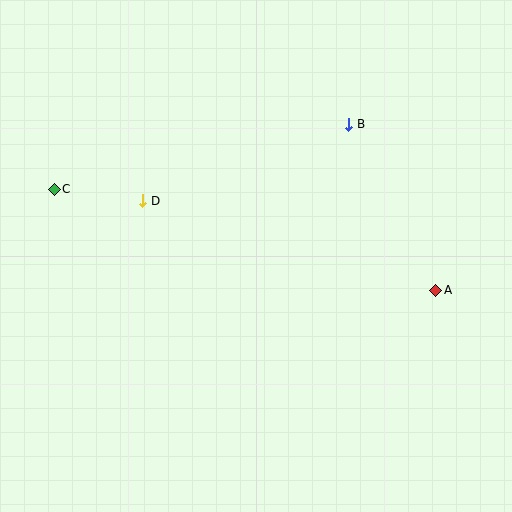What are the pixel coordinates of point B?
Point B is at (349, 124).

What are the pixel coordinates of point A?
Point A is at (436, 290).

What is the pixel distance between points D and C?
The distance between D and C is 89 pixels.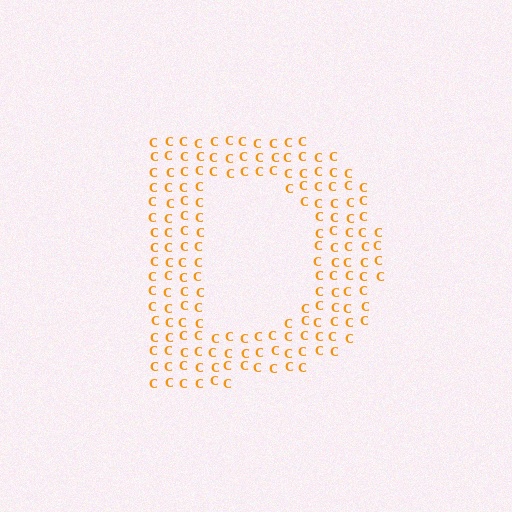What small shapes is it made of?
It is made of small letter C's.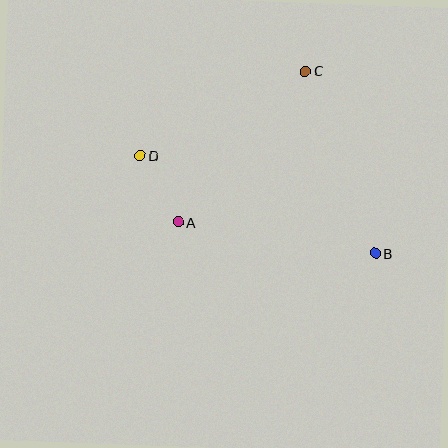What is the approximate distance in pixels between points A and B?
The distance between A and B is approximately 199 pixels.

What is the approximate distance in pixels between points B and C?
The distance between B and C is approximately 195 pixels.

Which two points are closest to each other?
Points A and D are closest to each other.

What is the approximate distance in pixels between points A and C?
The distance between A and C is approximately 197 pixels.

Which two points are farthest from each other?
Points B and D are farthest from each other.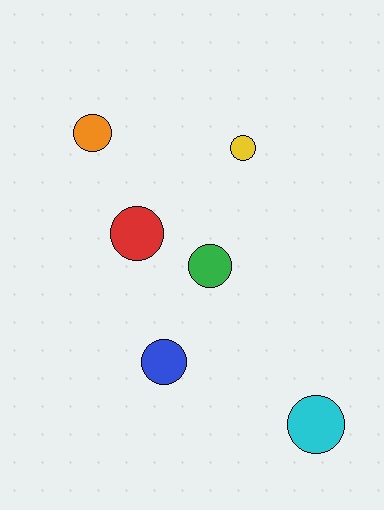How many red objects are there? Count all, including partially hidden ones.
There is 1 red object.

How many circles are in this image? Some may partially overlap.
There are 6 circles.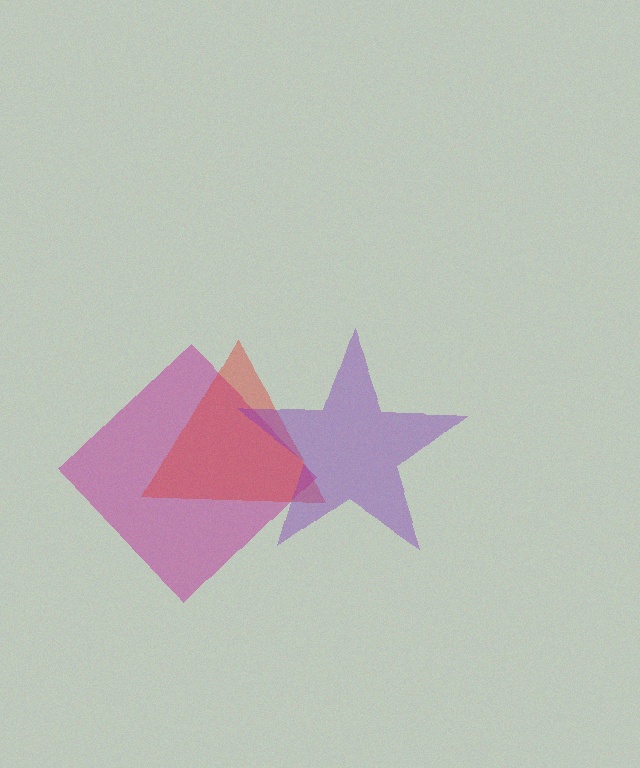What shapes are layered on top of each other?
The layered shapes are: a magenta diamond, a red triangle, a purple star.